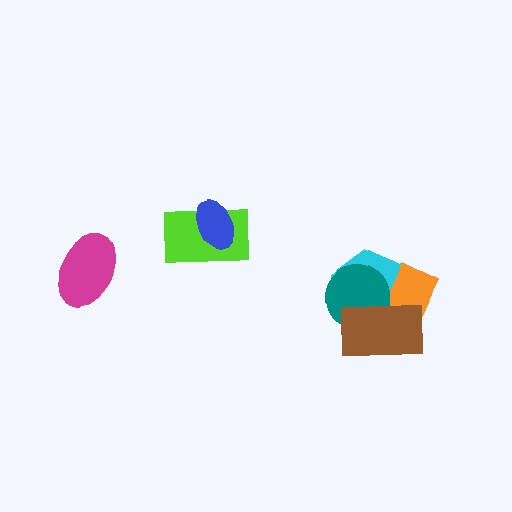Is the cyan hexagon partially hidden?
Yes, it is partially covered by another shape.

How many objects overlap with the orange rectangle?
3 objects overlap with the orange rectangle.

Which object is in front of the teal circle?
The brown rectangle is in front of the teal circle.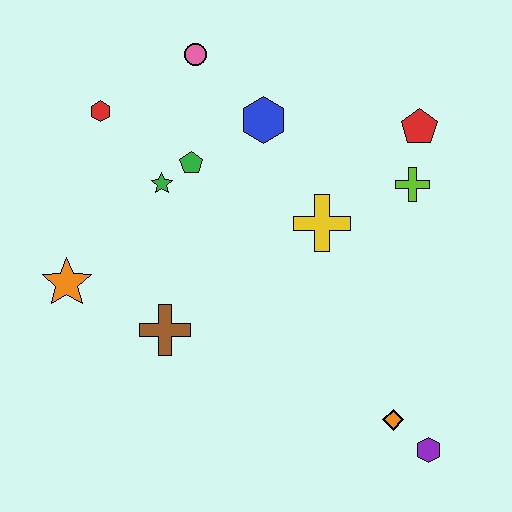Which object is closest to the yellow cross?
The lime cross is closest to the yellow cross.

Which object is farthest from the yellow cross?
The orange star is farthest from the yellow cross.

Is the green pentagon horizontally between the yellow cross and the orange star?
Yes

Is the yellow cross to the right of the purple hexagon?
No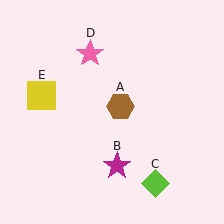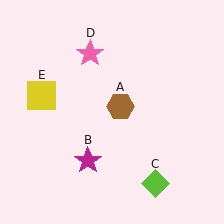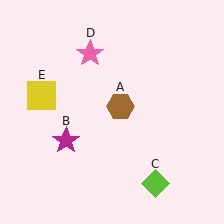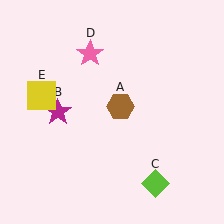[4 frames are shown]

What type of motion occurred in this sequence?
The magenta star (object B) rotated clockwise around the center of the scene.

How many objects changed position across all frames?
1 object changed position: magenta star (object B).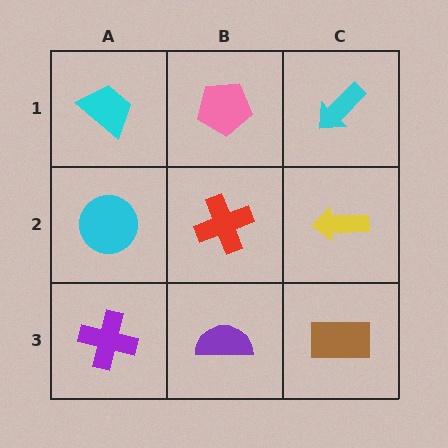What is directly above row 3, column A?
A cyan circle.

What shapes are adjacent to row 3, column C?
A yellow arrow (row 2, column C), a purple semicircle (row 3, column B).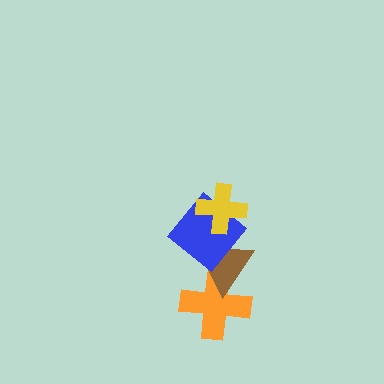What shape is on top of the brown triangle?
The blue diamond is on top of the brown triangle.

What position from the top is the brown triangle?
The brown triangle is 3rd from the top.